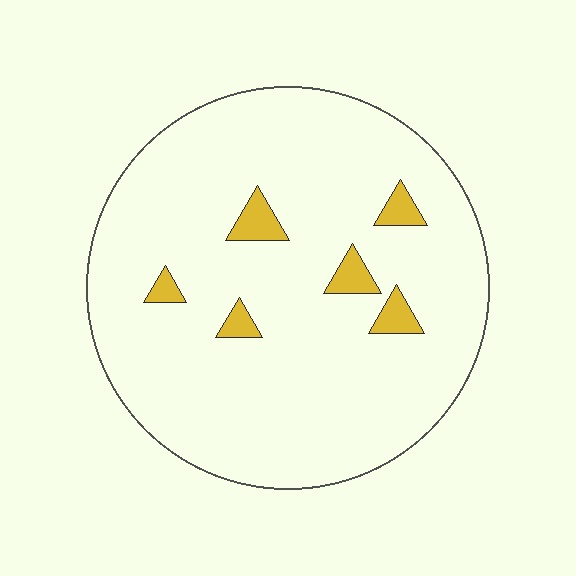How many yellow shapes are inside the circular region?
6.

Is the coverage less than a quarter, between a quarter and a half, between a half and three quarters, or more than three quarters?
Less than a quarter.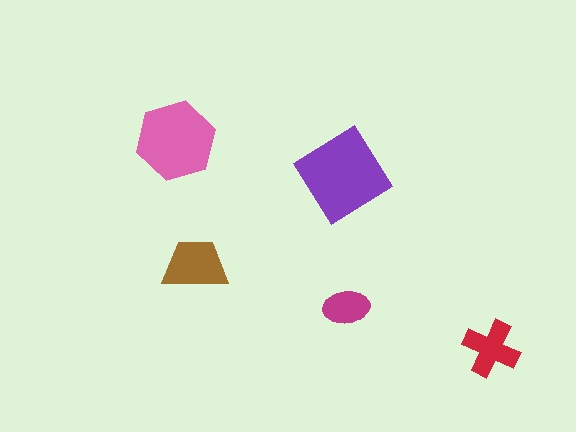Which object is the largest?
The purple diamond.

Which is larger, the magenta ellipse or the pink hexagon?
The pink hexagon.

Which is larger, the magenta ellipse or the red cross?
The red cross.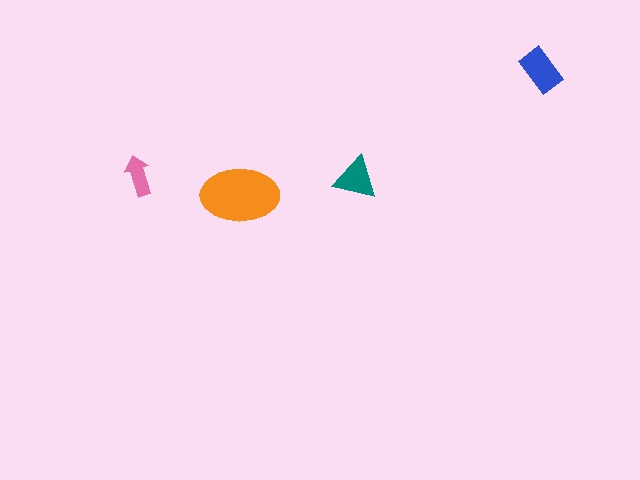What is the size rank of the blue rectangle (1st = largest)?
2nd.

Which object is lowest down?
The orange ellipse is bottommost.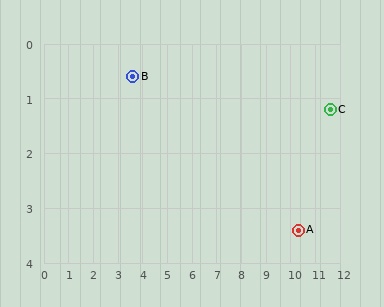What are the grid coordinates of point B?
Point B is at approximately (3.6, 0.6).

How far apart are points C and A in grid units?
Points C and A are about 2.6 grid units apart.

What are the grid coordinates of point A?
Point A is at approximately (10.3, 3.4).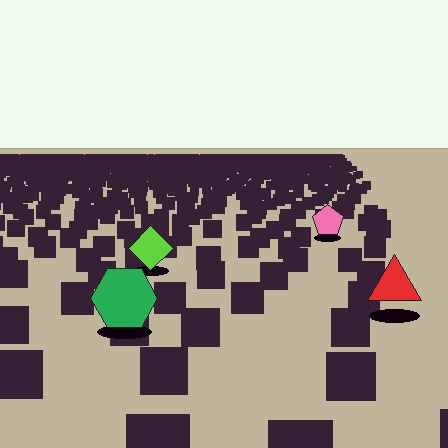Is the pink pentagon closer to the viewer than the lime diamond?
No. The lime diamond is closer — you can tell from the texture gradient: the ground texture is coarser near it.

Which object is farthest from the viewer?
The pink pentagon is farthest from the viewer. It appears smaller and the ground texture around it is denser.